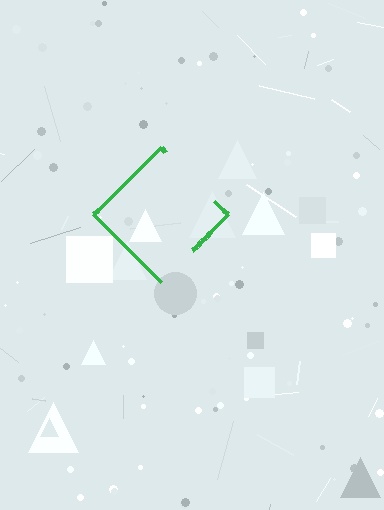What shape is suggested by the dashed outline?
The dashed outline suggests a diamond.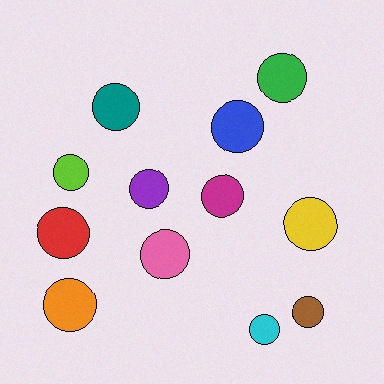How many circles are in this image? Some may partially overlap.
There are 12 circles.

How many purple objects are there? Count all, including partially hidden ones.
There is 1 purple object.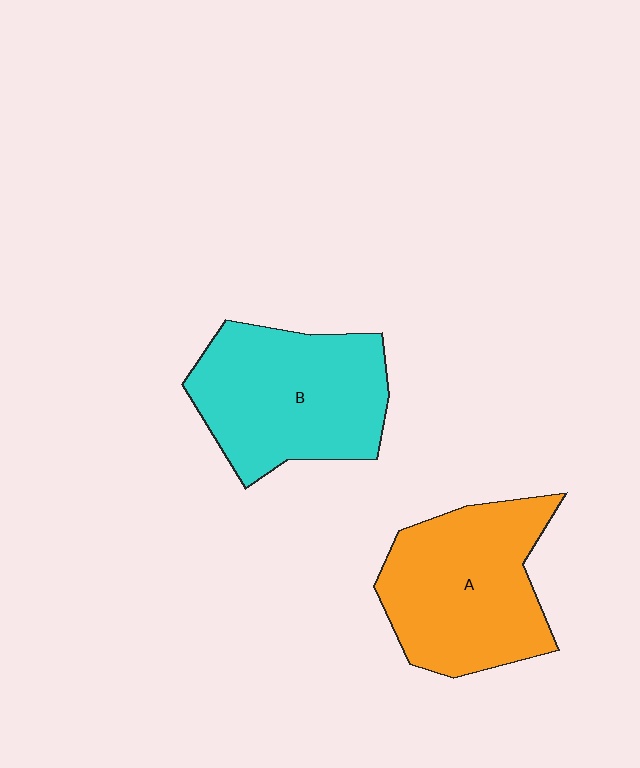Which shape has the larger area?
Shape B (cyan).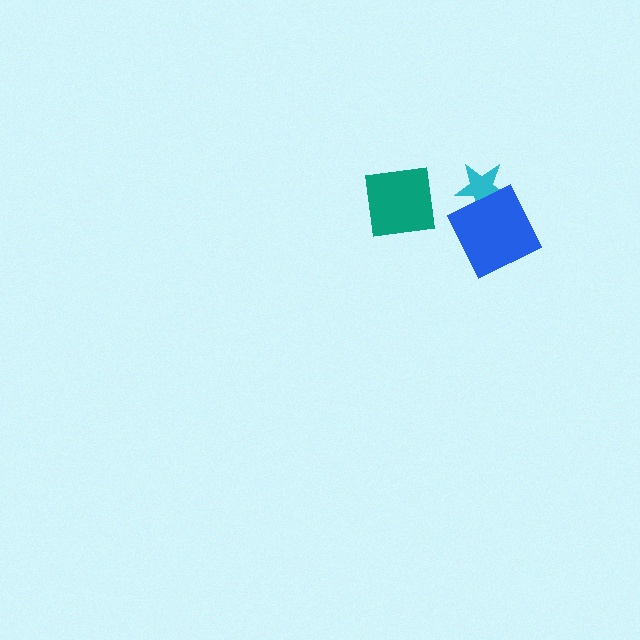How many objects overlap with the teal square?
0 objects overlap with the teal square.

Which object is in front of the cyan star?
The blue diamond is in front of the cyan star.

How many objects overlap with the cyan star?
1 object overlaps with the cyan star.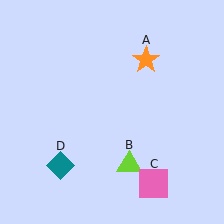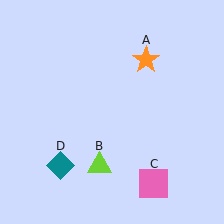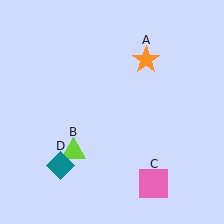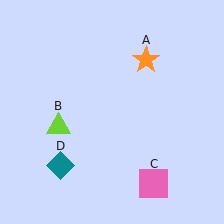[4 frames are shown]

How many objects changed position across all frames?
1 object changed position: lime triangle (object B).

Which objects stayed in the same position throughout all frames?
Orange star (object A) and pink square (object C) and teal diamond (object D) remained stationary.